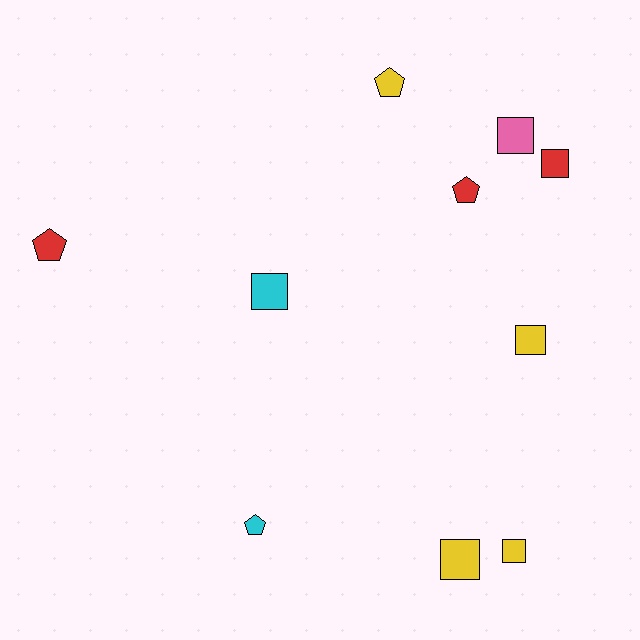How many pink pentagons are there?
There are no pink pentagons.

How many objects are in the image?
There are 10 objects.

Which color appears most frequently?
Yellow, with 4 objects.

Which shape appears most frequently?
Square, with 6 objects.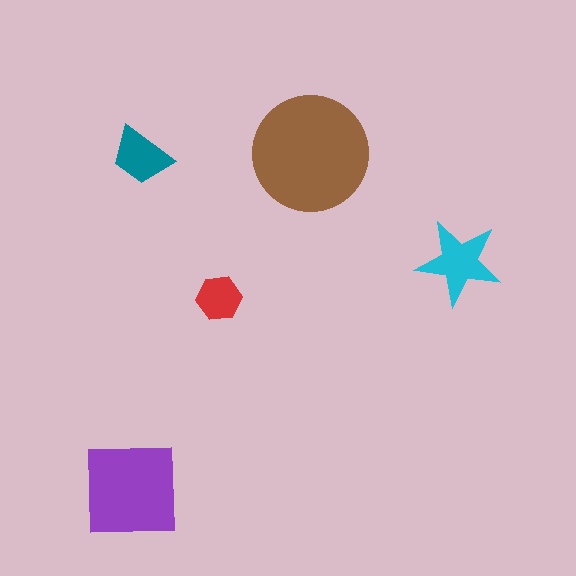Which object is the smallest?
The red hexagon.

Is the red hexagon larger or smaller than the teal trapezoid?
Smaller.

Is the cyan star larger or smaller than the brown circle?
Smaller.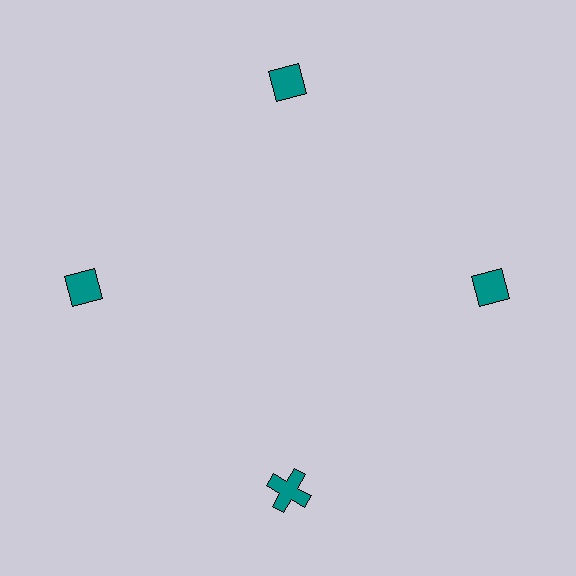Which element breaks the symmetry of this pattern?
The teal cross at roughly the 6 o'clock position breaks the symmetry. All other shapes are teal diamonds.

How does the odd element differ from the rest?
It has a different shape: cross instead of diamond.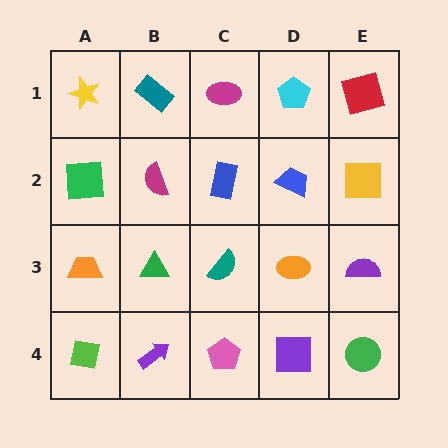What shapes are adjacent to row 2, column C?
A magenta ellipse (row 1, column C), a teal semicircle (row 3, column C), a magenta semicircle (row 2, column B), a blue trapezoid (row 2, column D).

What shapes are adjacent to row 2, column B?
A teal rectangle (row 1, column B), a green triangle (row 3, column B), a green square (row 2, column A), a blue rectangle (row 2, column C).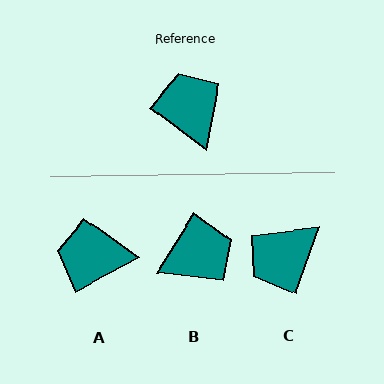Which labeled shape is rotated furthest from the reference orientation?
C, about 108 degrees away.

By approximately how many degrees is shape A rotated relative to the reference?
Approximately 65 degrees counter-clockwise.